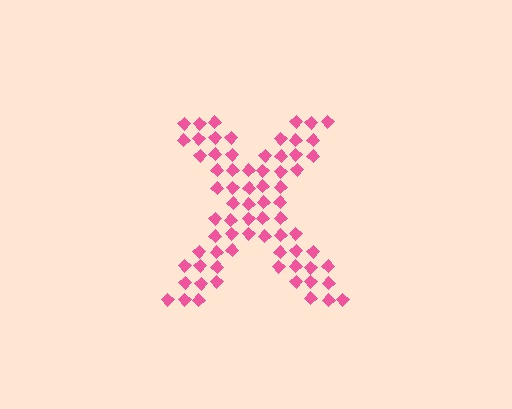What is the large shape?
The large shape is the letter X.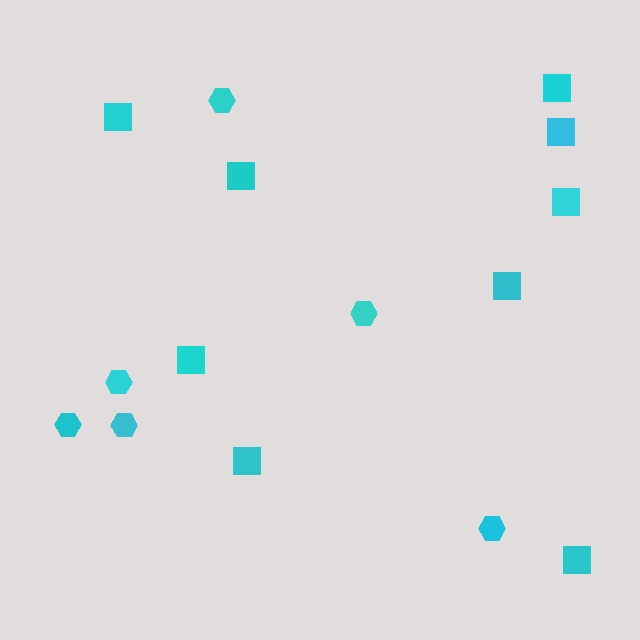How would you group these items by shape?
There are 2 groups: one group of squares (9) and one group of hexagons (6).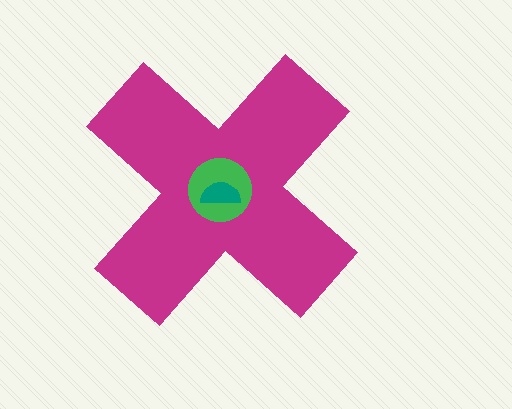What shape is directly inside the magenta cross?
The green circle.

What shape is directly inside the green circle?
The teal semicircle.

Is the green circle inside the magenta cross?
Yes.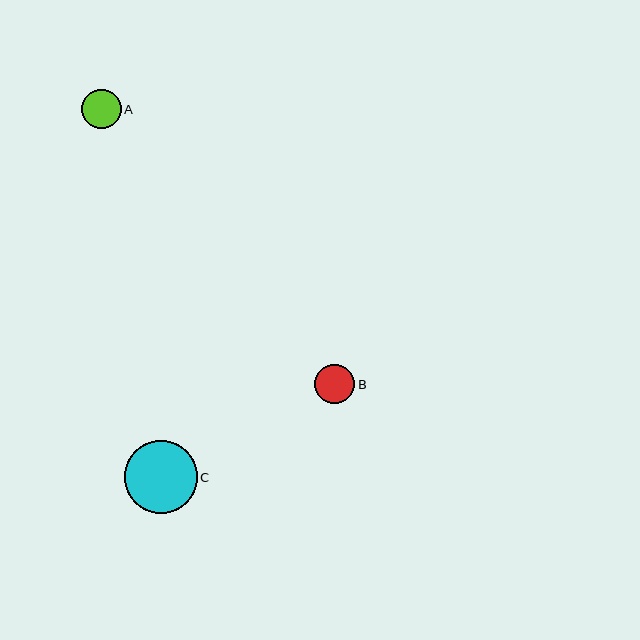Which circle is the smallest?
Circle A is the smallest with a size of approximately 39 pixels.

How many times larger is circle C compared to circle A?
Circle C is approximately 1.8 times the size of circle A.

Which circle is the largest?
Circle C is the largest with a size of approximately 73 pixels.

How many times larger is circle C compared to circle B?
Circle C is approximately 1.8 times the size of circle B.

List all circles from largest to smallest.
From largest to smallest: C, B, A.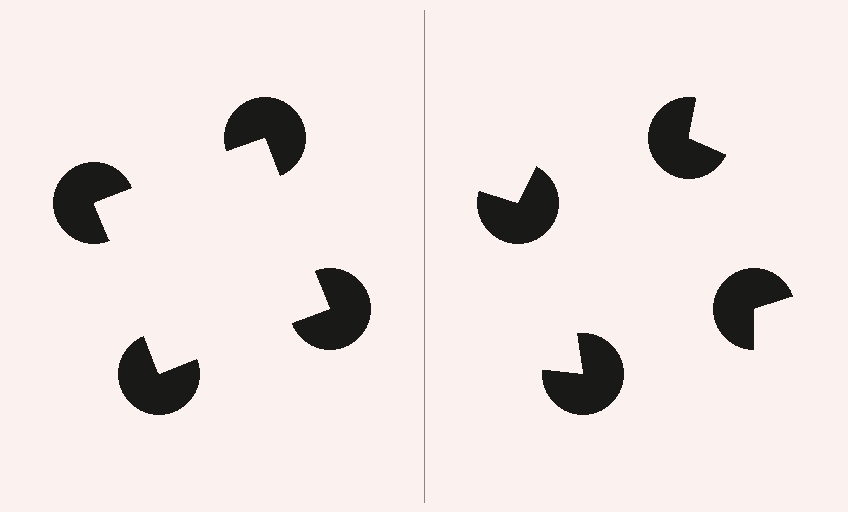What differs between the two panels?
The pac-man discs are positioned identically on both sides; only the wedge orientations differ. On the left they align to a square; on the right they are misaligned.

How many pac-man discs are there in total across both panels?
8 — 4 on each side.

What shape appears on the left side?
An illusory square.